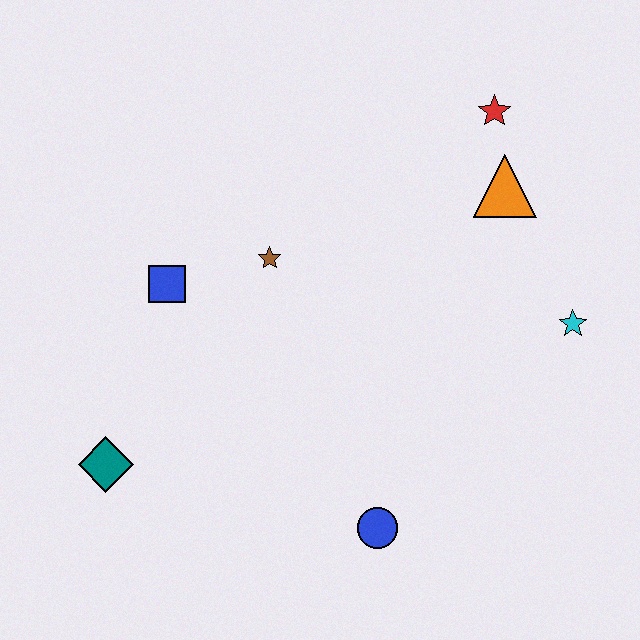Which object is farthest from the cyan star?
The teal diamond is farthest from the cyan star.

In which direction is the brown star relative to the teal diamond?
The brown star is above the teal diamond.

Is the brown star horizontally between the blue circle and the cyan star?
No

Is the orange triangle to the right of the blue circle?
Yes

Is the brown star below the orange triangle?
Yes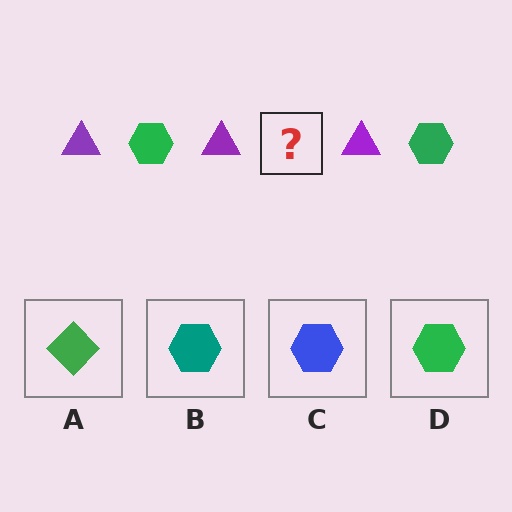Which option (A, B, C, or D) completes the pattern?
D.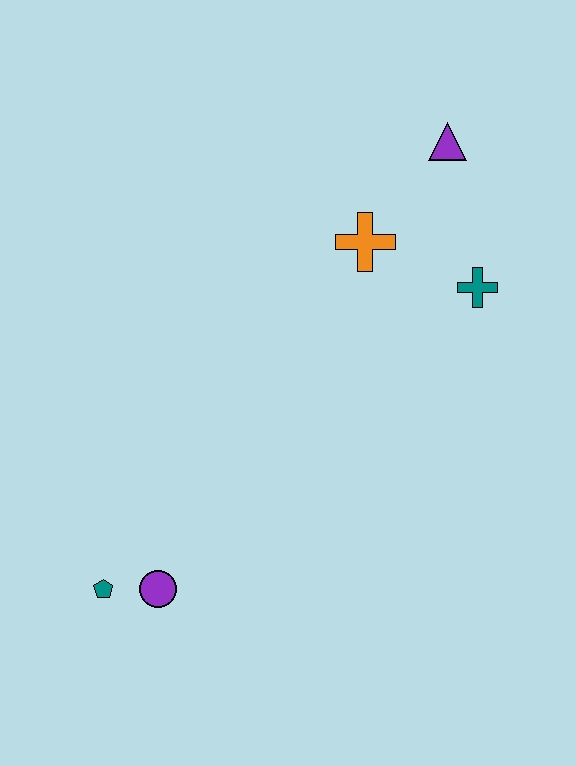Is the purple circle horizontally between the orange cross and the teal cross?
No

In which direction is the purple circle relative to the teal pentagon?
The purple circle is to the right of the teal pentagon.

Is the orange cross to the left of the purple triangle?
Yes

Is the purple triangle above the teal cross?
Yes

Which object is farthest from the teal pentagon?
The purple triangle is farthest from the teal pentagon.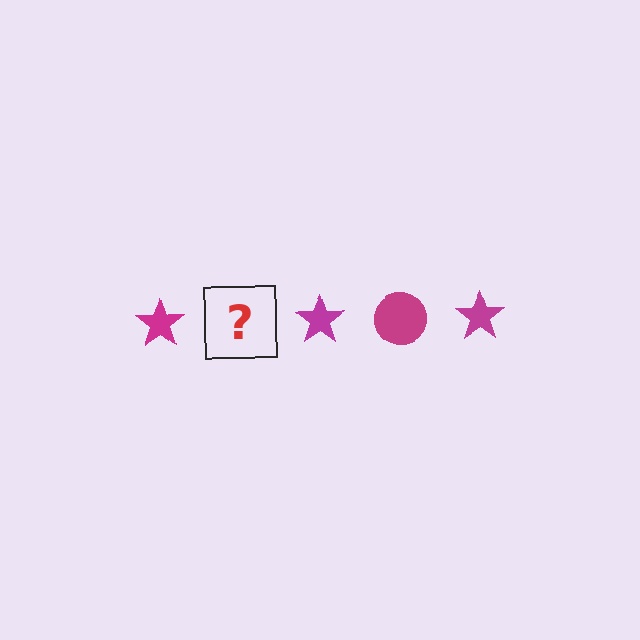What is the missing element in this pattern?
The missing element is a magenta circle.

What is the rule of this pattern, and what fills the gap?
The rule is that the pattern cycles through star, circle shapes in magenta. The gap should be filled with a magenta circle.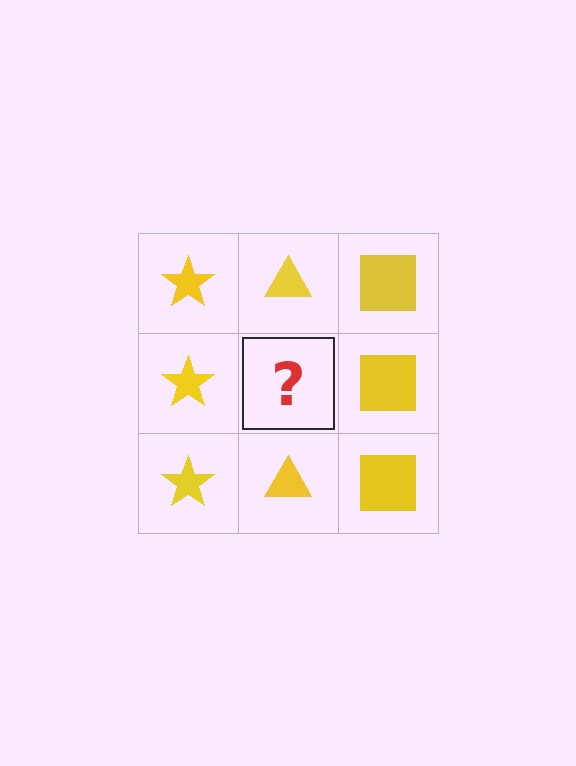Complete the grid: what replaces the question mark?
The question mark should be replaced with a yellow triangle.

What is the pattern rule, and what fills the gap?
The rule is that each column has a consistent shape. The gap should be filled with a yellow triangle.